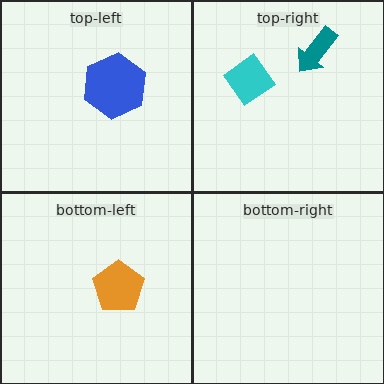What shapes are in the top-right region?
The teal arrow, the cyan diamond.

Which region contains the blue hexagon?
The top-left region.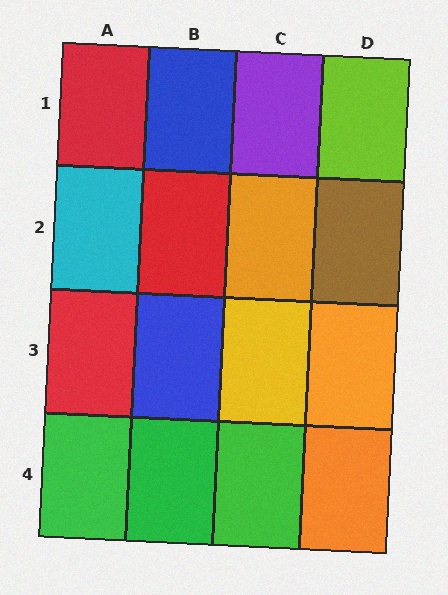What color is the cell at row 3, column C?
Yellow.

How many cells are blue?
2 cells are blue.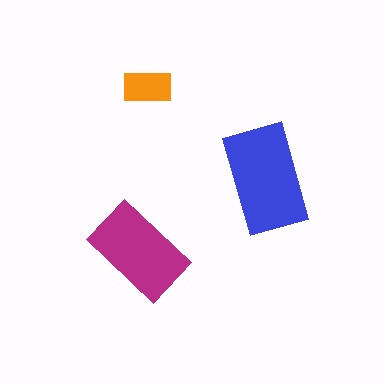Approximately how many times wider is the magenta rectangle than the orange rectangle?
About 2 times wider.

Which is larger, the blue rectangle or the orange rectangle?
The blue one.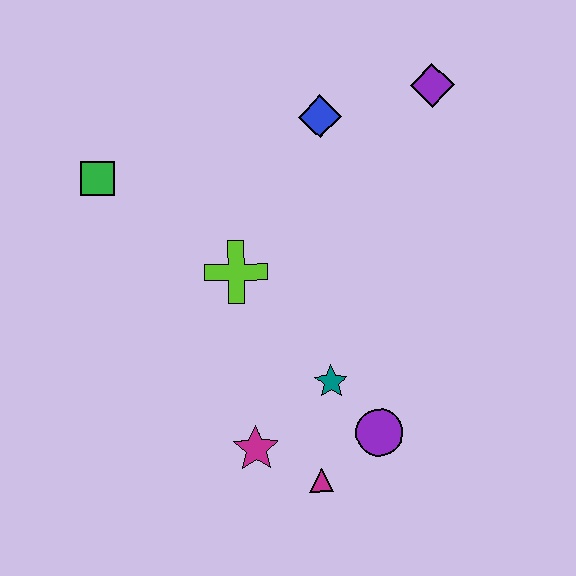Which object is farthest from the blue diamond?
The magenta triangle is farthest from the blue diamond.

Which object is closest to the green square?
The lime cross is closest to the green square.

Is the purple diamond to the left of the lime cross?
No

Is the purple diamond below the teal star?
No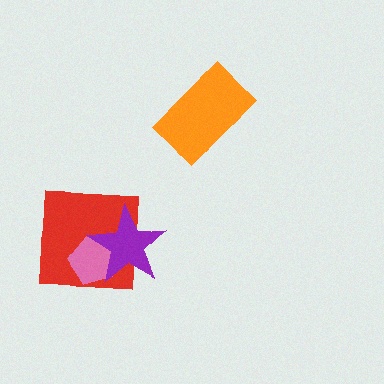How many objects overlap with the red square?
2 objects overlap with the red square.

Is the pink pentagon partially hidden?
Yes, it is partially covered by another shape.